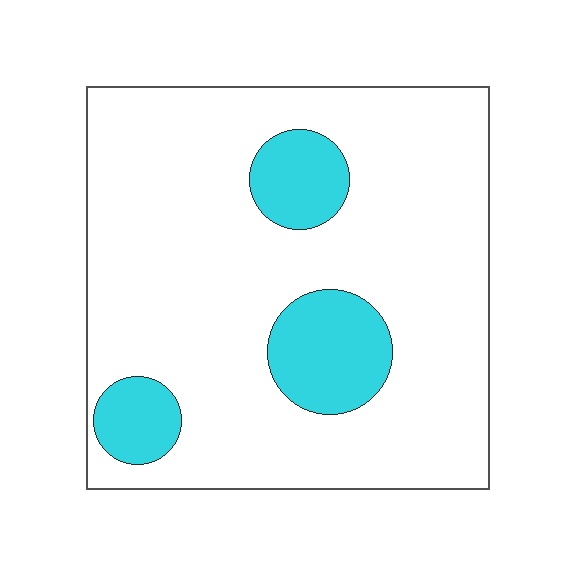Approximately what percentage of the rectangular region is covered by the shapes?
Approximately 15%.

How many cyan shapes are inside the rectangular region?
3.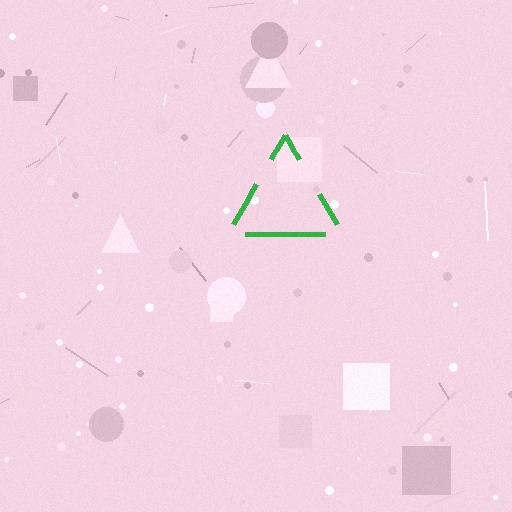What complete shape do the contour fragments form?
The contour fragments form a triangle.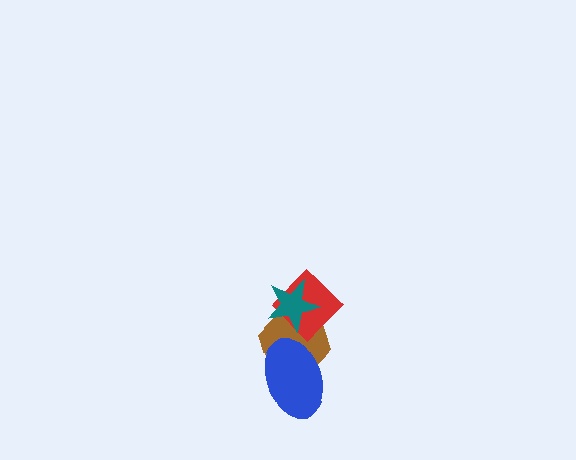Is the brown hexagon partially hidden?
Yes, it is partially covered by another shape.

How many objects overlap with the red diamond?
2 objects overlap with the red diamond.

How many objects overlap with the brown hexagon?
3 objects overlap with the brown hexagon.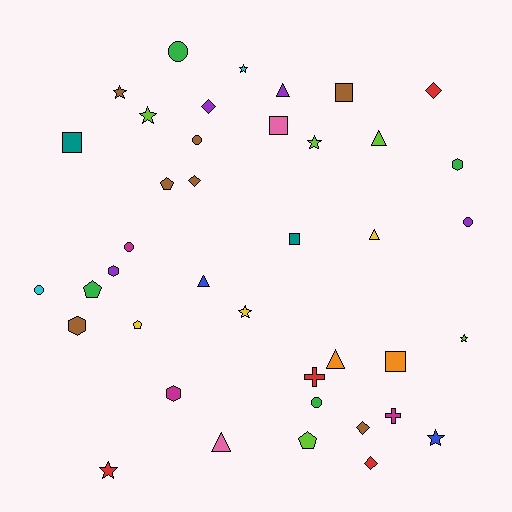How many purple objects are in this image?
There are 4 purple objects.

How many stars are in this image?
There are 8 stars.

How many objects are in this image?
There are 40 objects.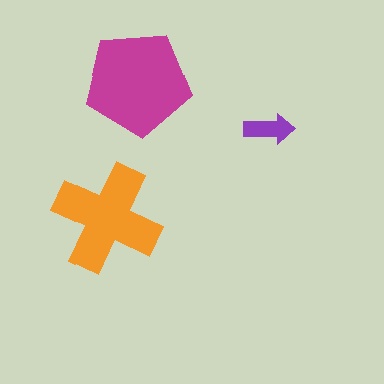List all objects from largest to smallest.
The magenta pentagon, the orange cross, the purple arrow.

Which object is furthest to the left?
The orange cross is leftmost.